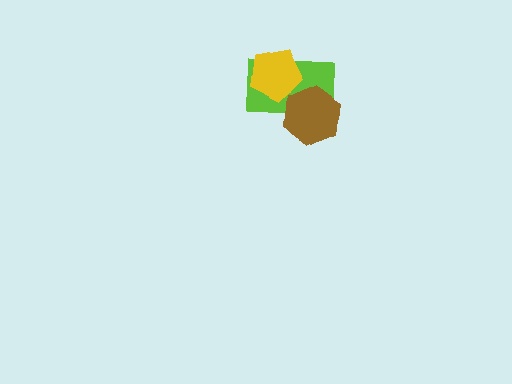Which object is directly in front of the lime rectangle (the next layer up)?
The brown hexagon is directly in front of the lime rectangle.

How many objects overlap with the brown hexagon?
1 object overlaps with the brown hexagon.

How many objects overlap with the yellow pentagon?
1 object overlaps with the yellow pentagon.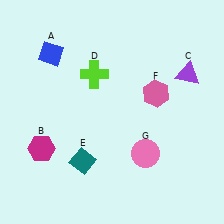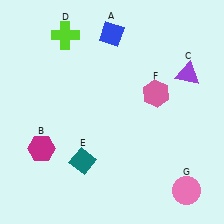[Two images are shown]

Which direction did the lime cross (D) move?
The lime cross (D) moved up.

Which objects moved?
The objects that moved are: the blue diamond (A), the lime cross (D), the pink circle (G).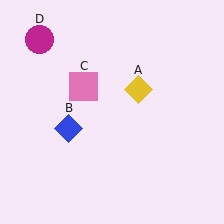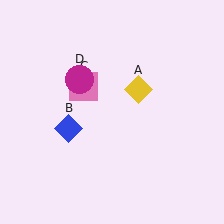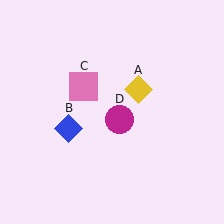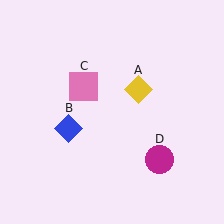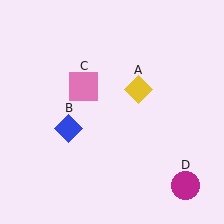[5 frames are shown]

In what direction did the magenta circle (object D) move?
The magenta circle (object D) moved down and to the right.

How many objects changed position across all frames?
1 object changed position: magenta circle (object D).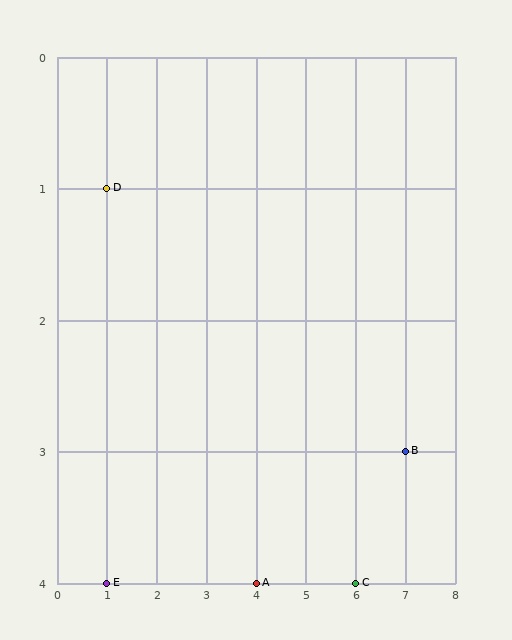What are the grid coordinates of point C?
Point C is at grid coordinates (6, 4).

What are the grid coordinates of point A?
Point A is at grid coordinates (4, 4).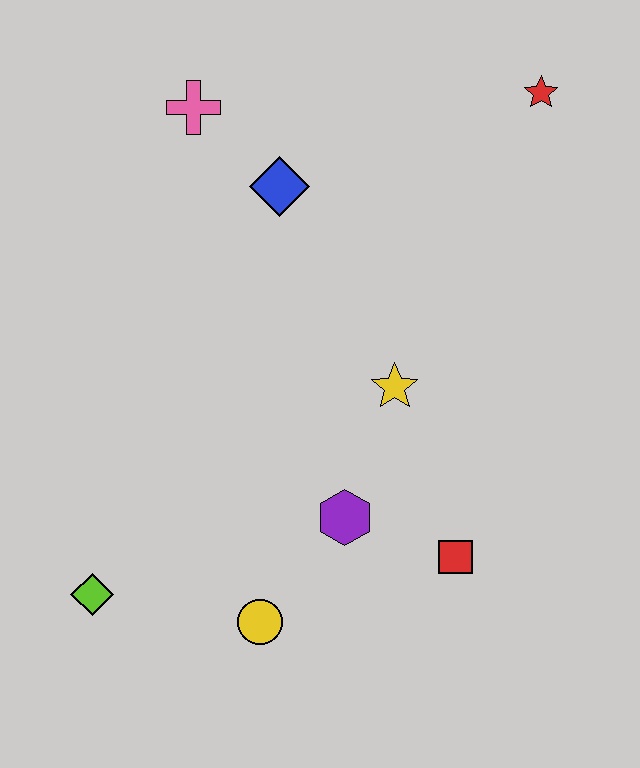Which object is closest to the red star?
The blue diamond is closest to the red star.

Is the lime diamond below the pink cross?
Yes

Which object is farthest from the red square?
The pink cross is farthest from the red square.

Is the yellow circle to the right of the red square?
No